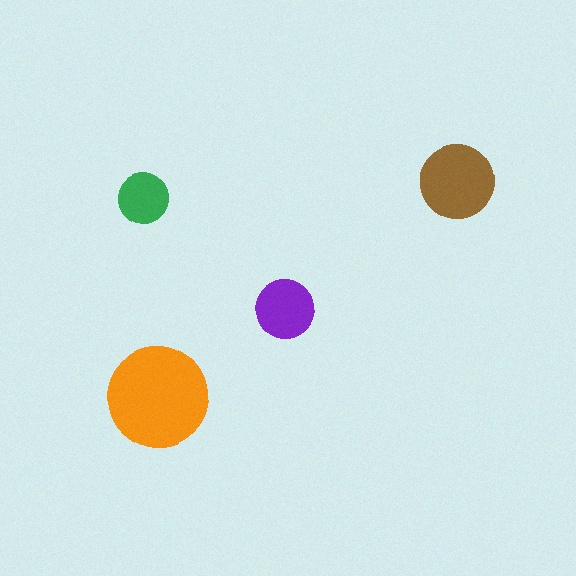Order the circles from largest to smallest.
the orange one, the brown one, the purple one, the green one.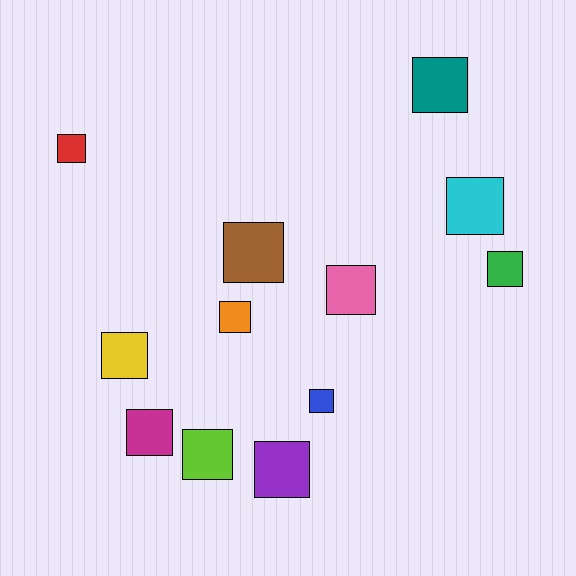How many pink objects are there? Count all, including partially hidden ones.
There is 1 pink object.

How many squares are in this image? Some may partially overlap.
There are 12 squares.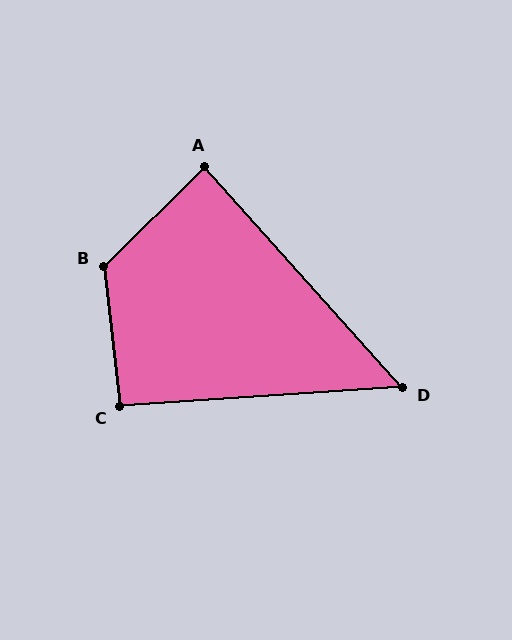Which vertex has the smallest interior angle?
D, at approximately 52 degrees.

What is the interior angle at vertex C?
Approximately 93 degrees (approximately right).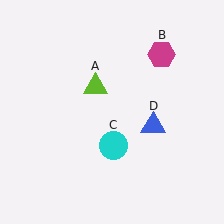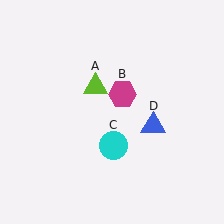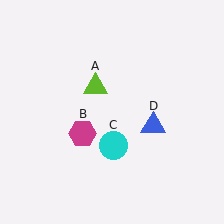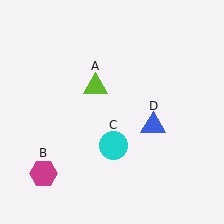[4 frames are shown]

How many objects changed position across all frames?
1 object changed position: magenta hexagon (object B).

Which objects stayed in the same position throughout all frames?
Lime triangle (object A) and cyan circle (object C) and blue triangle (object D) remained stationary.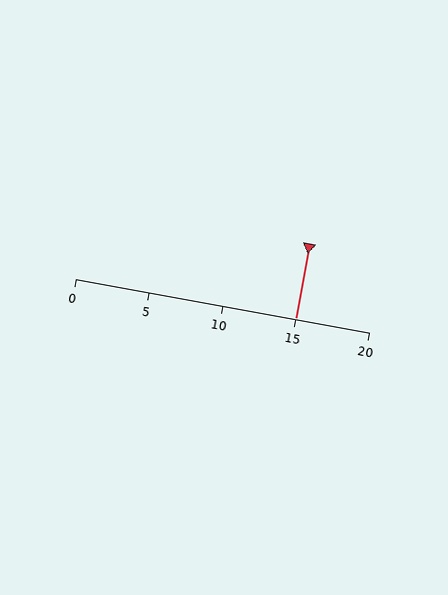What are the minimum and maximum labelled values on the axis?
The axis runs from 0 to 20.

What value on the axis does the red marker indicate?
The marker indicates approximately 15.